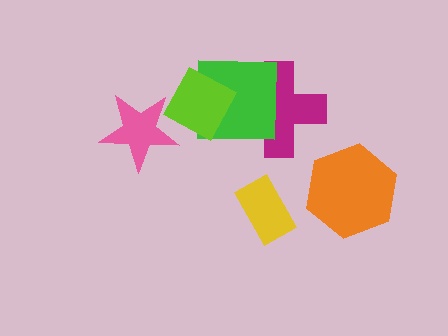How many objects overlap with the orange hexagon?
0 objects overlap with the orange hexagon.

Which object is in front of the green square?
The lime diamond is in front of the green square.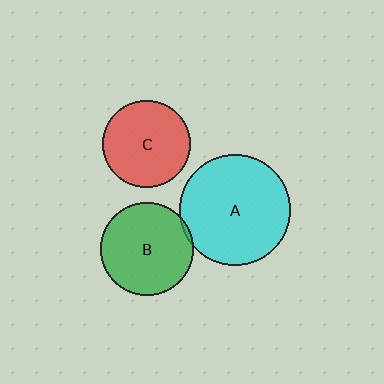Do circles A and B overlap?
Yes.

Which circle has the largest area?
Circle A (cyan).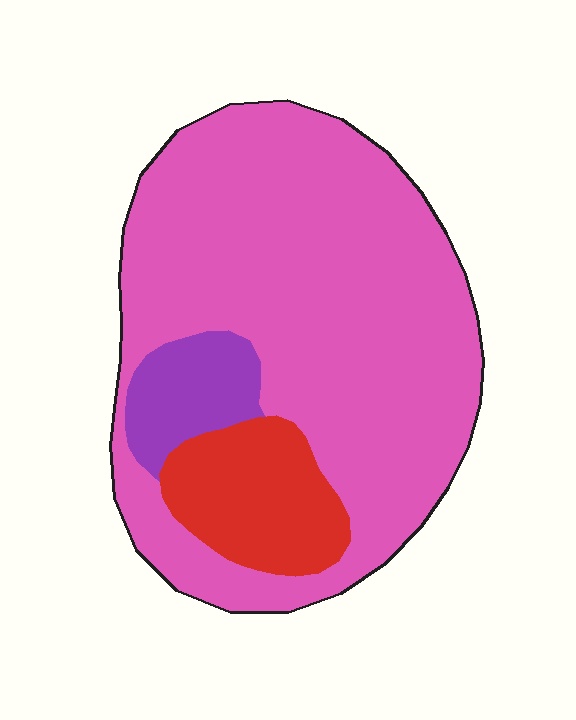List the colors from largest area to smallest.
From largest to smallest: pink, red, purple.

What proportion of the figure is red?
Red takes up about one eighth (1/8) of the figure.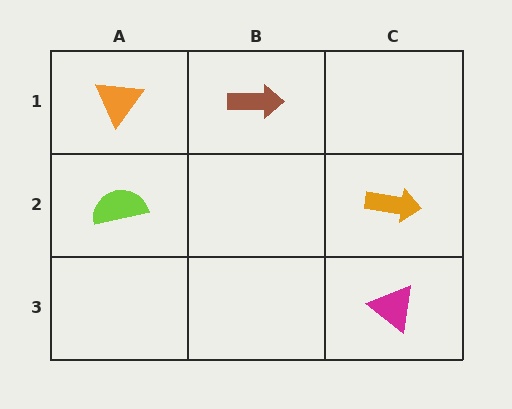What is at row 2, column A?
A lime semicircle.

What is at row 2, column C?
An orange arrow.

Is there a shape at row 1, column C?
No, that cell is empty.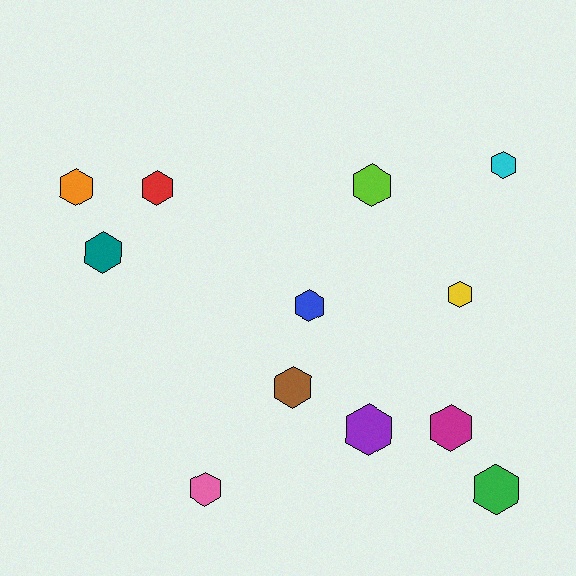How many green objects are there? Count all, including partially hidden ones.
There is 1 green object.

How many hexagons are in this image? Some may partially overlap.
There are 12 hexagons.